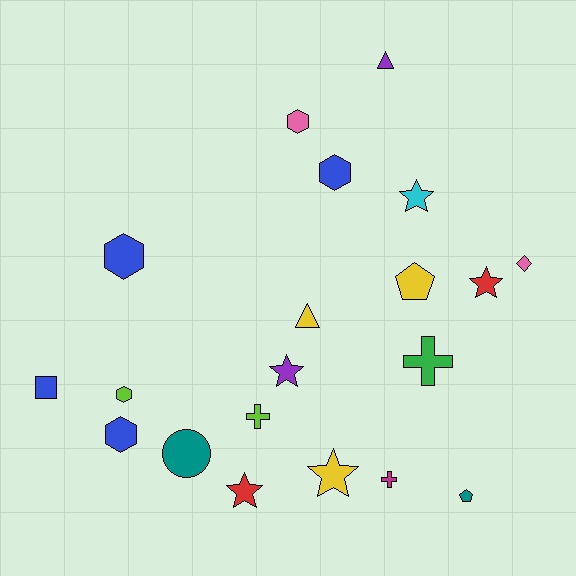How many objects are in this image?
There are 20 objects.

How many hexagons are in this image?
There are 5 hexagons.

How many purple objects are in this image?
There are 2 purple objects.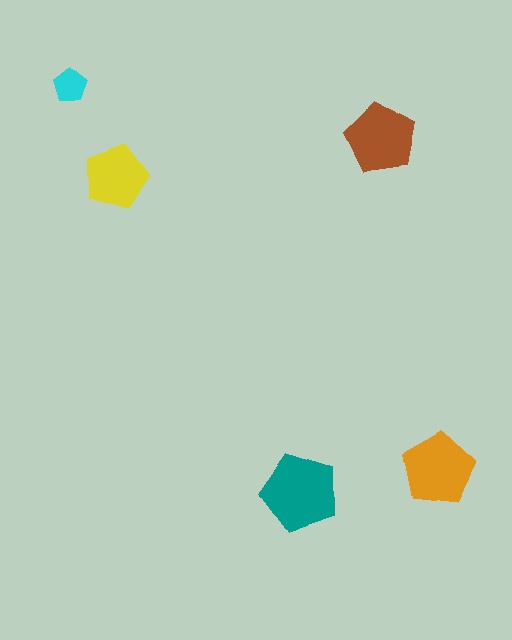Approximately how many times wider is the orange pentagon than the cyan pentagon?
About 2 times wider.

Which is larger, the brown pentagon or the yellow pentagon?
The brown one.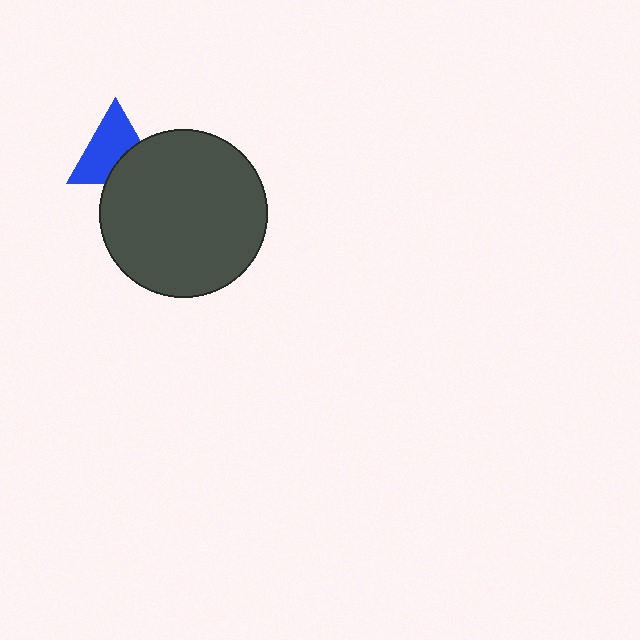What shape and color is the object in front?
The object in front is a dark gray circle.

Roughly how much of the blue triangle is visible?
Most of it is visible (roughly 66%).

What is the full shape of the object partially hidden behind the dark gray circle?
The partially hidden object is a blue triangle.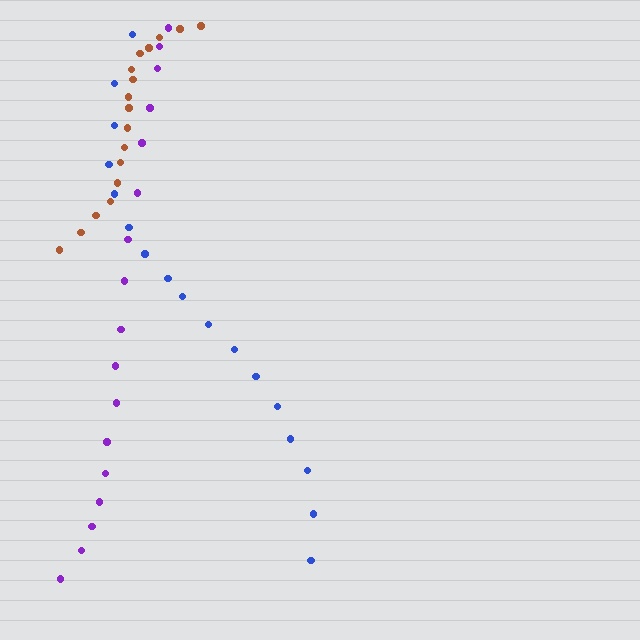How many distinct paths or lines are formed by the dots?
There are 3 distinct paths.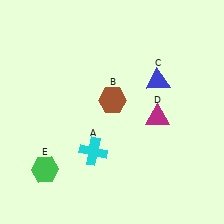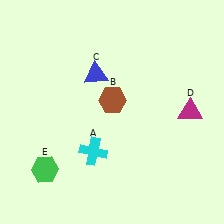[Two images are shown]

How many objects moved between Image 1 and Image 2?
2 objects moved between the two images.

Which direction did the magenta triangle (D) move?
The magenta triangle (D) moved right.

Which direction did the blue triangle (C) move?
The blue triangle (C) moved left.